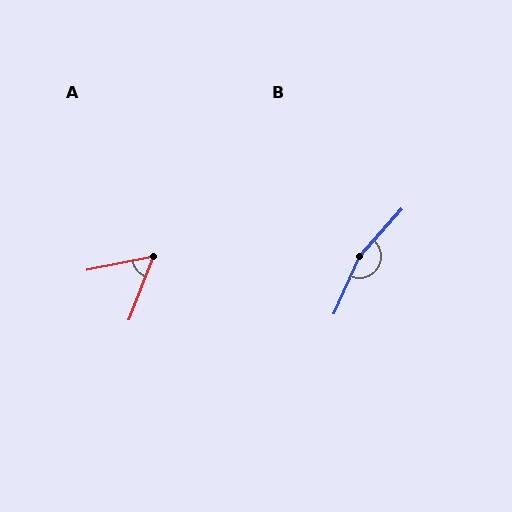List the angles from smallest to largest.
A (57°), B (162°).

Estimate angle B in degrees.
Approximately 162 degrees.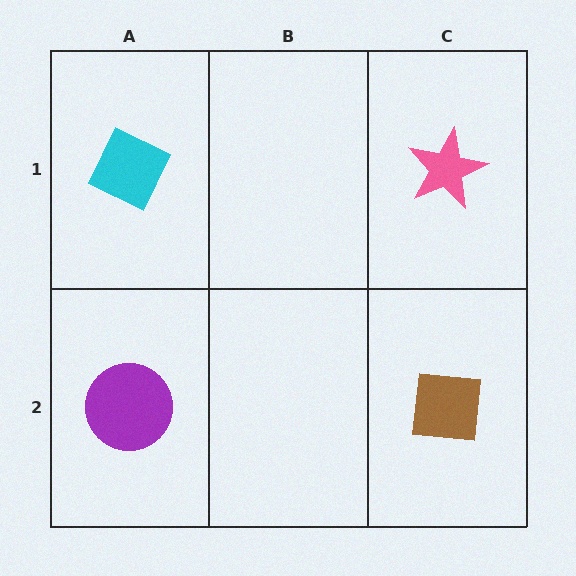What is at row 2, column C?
A brown square.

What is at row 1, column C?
A pink star.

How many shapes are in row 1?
2 shapes.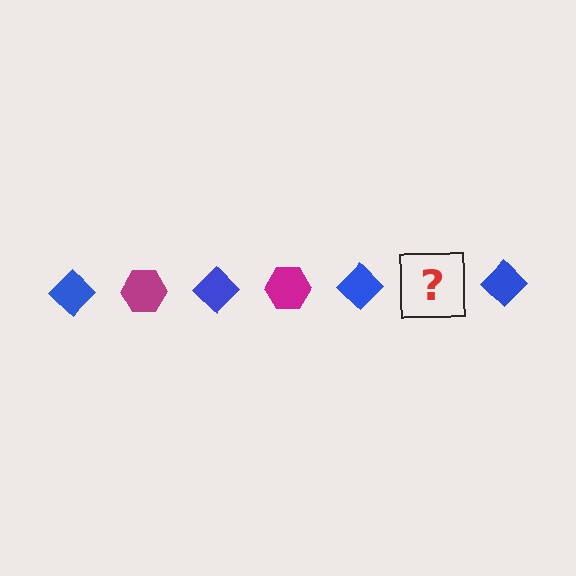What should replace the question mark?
The question mark should be replaced with a magenta hexagon.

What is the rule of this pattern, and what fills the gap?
The rule is that the pattern alternates between blue diamond and magenta hexagon. The gap should be filled with a magenta hexagon.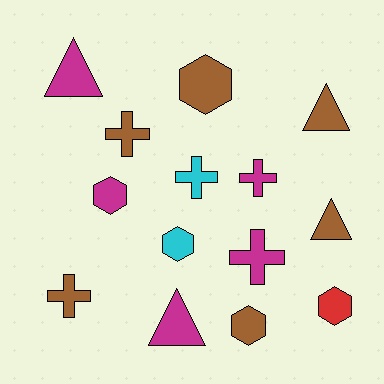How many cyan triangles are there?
There are no cyan triangles.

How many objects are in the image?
There are 14 objects.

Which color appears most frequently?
Brown, with 6 objects.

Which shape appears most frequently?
Hexagon, with 5 objects.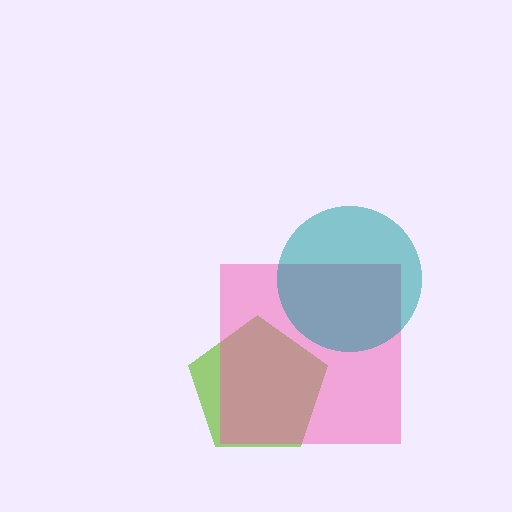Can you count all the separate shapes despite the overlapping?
Yes, there are 3 separate shapes.